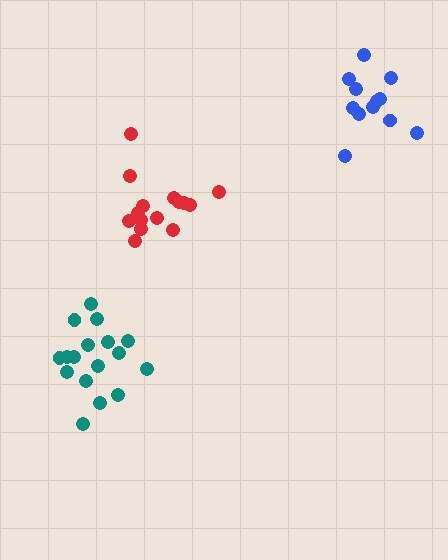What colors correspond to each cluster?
The clusters are colored: teal, red, blue.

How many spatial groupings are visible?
There are 3 spatial groupings.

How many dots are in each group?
Group 1: 17 dots, Group 2: 15 dots, Group 3: 12 dots (44 total).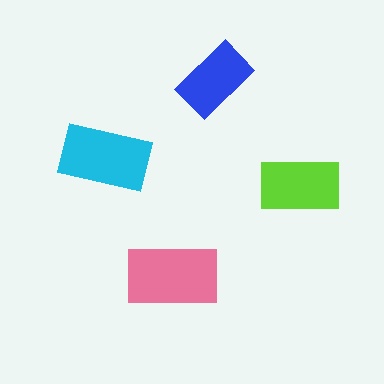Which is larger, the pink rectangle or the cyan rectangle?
The pink one.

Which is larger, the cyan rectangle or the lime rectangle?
The cyan one.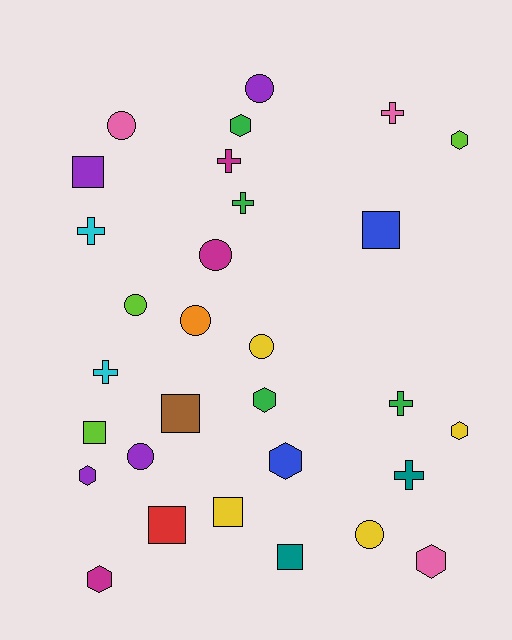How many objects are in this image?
There are 30 objects.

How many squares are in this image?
There are 7 squares.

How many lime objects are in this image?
There are 3 lime objects.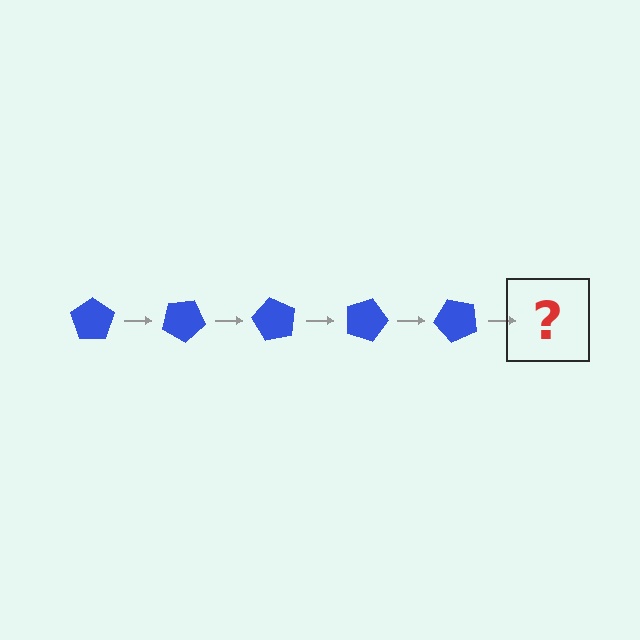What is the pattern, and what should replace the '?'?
The pattern is that the pentagon rotates 30 degrees each step. The '?' should be a blue pentagon rotated 150 degrees.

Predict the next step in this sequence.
The next step is a blue pentagon rotated 150 degrees.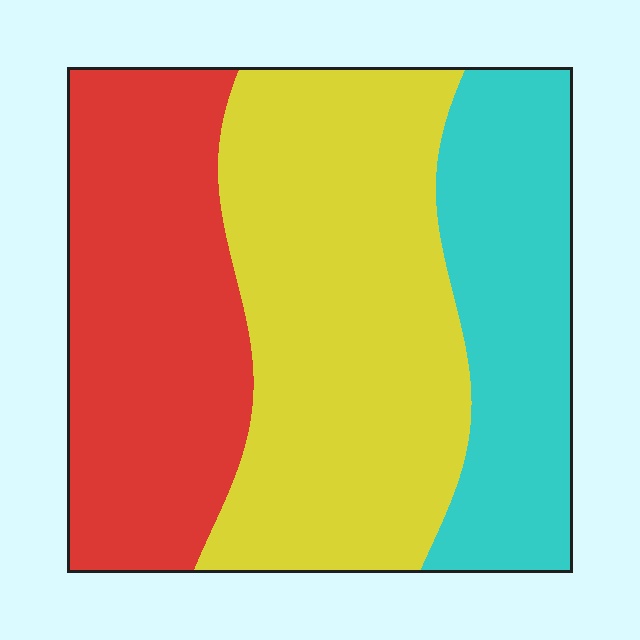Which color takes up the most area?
Yellow, at roughly 45%.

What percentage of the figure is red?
Red takes up about one third (1/3) of the figure.